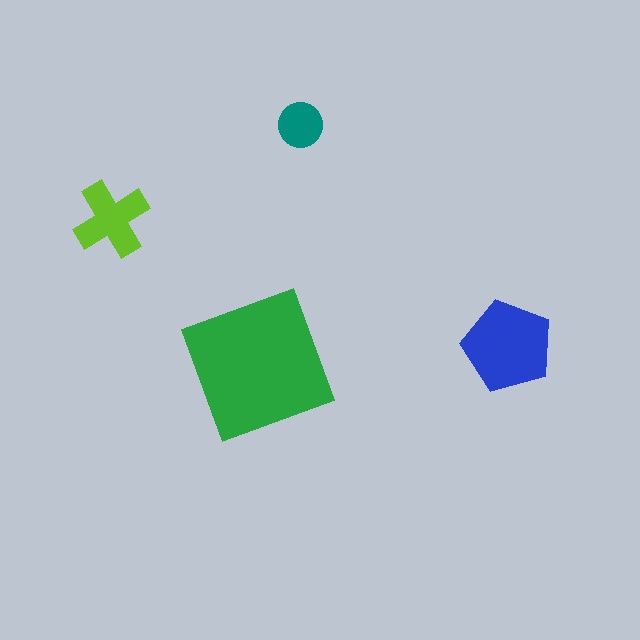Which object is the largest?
The green square.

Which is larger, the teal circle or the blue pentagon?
The blue pentagon.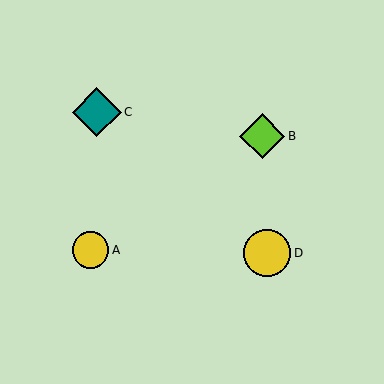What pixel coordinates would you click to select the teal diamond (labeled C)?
Click at (97, 112) to select the teal diamond C.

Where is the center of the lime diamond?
The center of the lime diamond is at (262, 136).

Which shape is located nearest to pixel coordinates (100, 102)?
The teal diamond (labeled C) at (97, 112) is nearest to that location.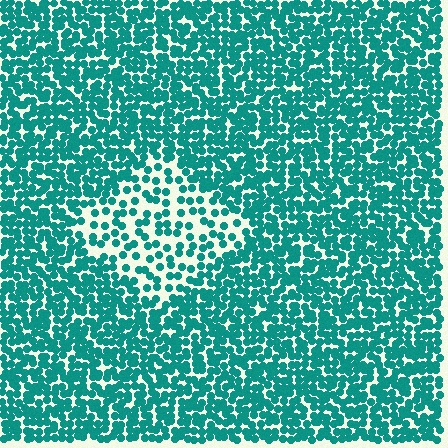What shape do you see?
I see a diamond.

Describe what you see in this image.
The image contains small teal elements arranged at two different densities. A diamond-shaped region is visible where the elements are less densely packed than the surrounding area.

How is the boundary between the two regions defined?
The boundary is defined by a change in element density (approximately 2.2x ratio). All elements are the same color, size, and shape.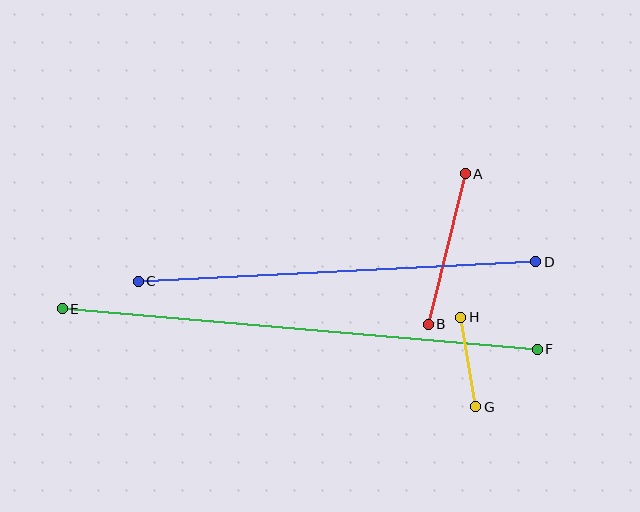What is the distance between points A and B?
The distance is approximately 155 pixels.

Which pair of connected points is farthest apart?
Points E and F are farthest apart.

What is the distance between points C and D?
The distance is approximately 398 pixels.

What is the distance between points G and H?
The distance is approximately 91 pixels.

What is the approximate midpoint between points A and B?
The midpoint is at approximately (447, 249) pixels.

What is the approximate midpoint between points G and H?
The midpoint is at approximately (468, 362) pixels.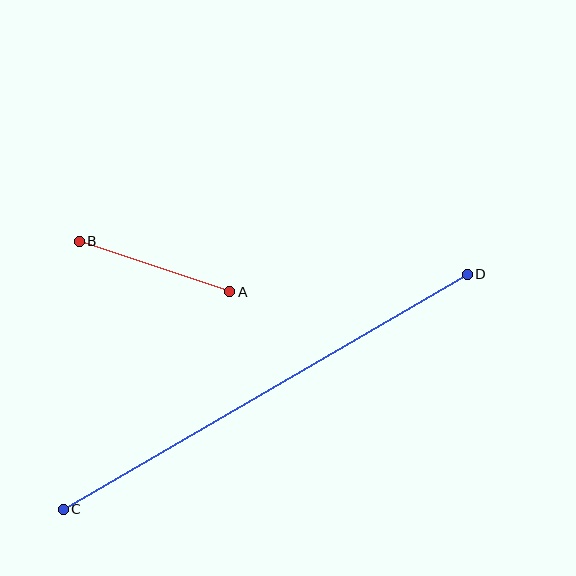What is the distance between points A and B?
The distance is approximately 159 pixels.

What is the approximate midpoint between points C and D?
The midpoint is at approximately (265, 392) pixels.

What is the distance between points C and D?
The distance is approximately 467 pixels.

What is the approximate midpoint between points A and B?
The midpoint is at approximately (155, 266) pixels.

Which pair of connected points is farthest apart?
Points C and D are farthest apart.